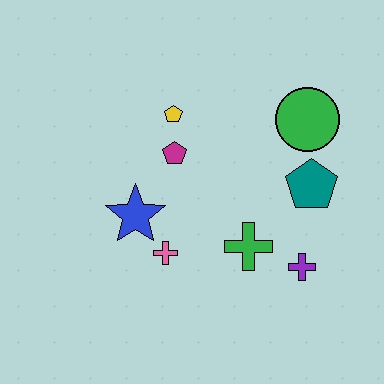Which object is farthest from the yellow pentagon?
The purple cross is farthest from the yellow pentagon.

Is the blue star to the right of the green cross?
No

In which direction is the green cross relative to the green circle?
The green cross is below the green circle.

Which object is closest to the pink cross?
The blue star is closest to the pink cross.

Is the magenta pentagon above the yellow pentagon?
No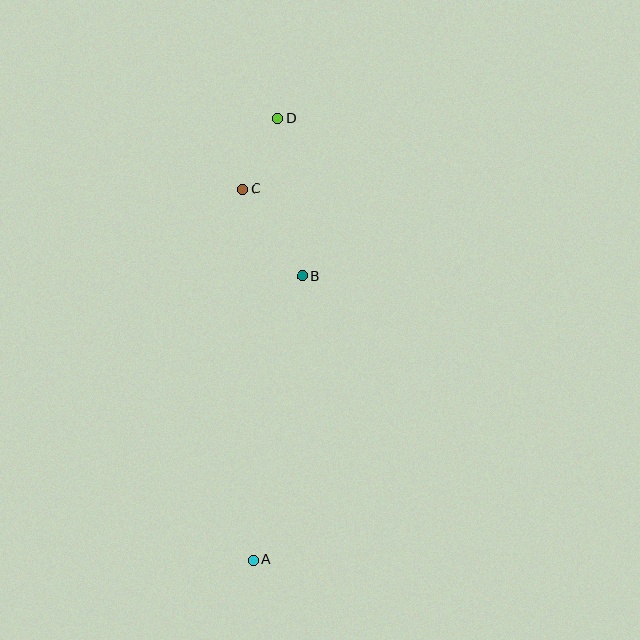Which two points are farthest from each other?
Points A and D are farthest from each other.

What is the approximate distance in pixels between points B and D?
The distance between B and D is approximately 160 pixels.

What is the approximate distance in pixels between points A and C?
The distance between A and C is approximately 371 pixels.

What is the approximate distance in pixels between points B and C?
The distance between B and C is approximately 106 pixels.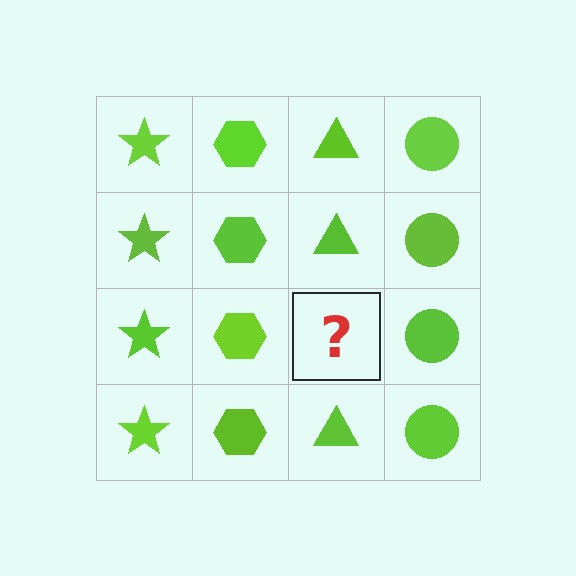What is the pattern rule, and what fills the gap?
The rule is that each column has a consistent shape. The gap should be filled with a lime triangle.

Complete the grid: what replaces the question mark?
The question mark should be replaced with a lime triangle.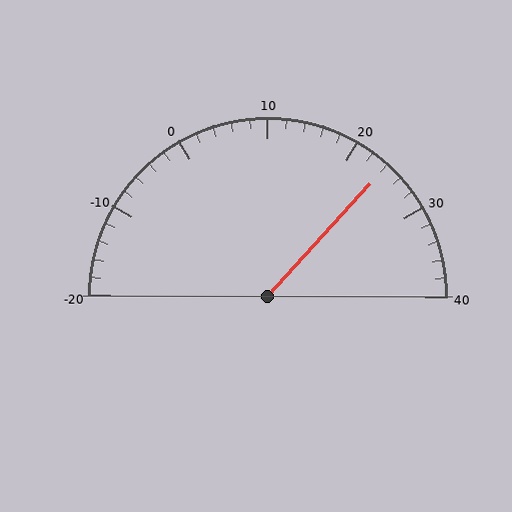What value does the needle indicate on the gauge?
The needle indicates approximately 24.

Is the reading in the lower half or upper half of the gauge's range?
The reading is in the upper half of the range (-20 to 40).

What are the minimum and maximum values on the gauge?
The gauge ranges from -20 to 40.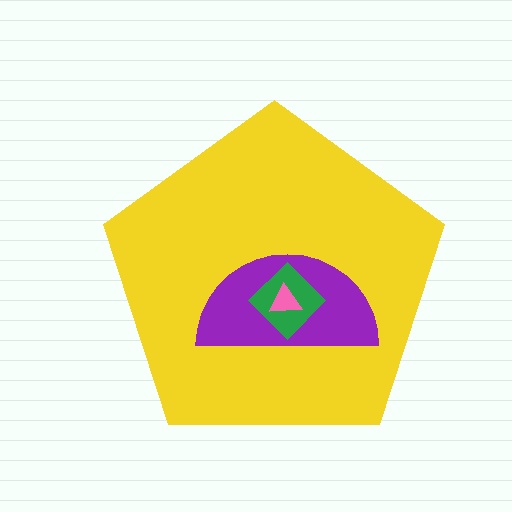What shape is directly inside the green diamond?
The pink triangle.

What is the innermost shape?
The pink triangle.